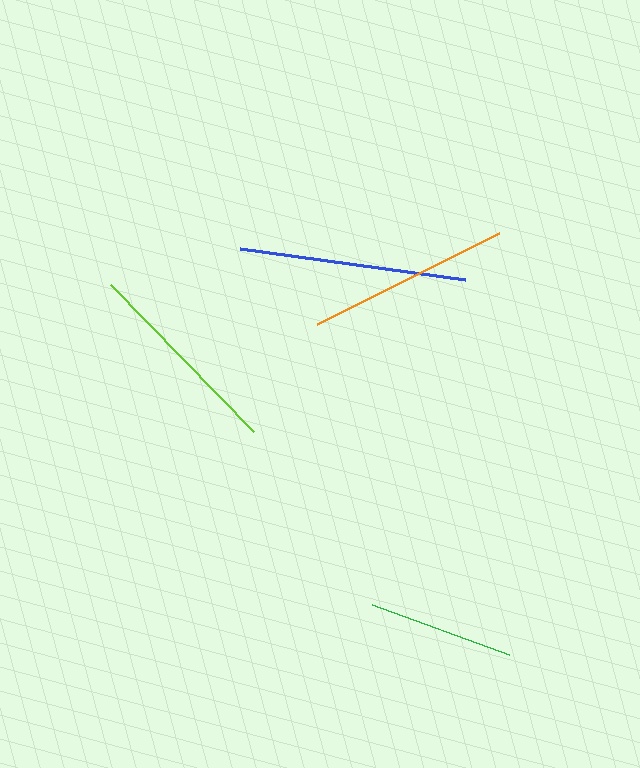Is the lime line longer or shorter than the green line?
The lime line is longer than the green line.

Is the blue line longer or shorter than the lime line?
The blue line is longer than the lime line.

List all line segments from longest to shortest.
From longest to shortest: blue, lime, orange, green.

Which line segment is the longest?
The blue line is the longest at approximately 227 pixels.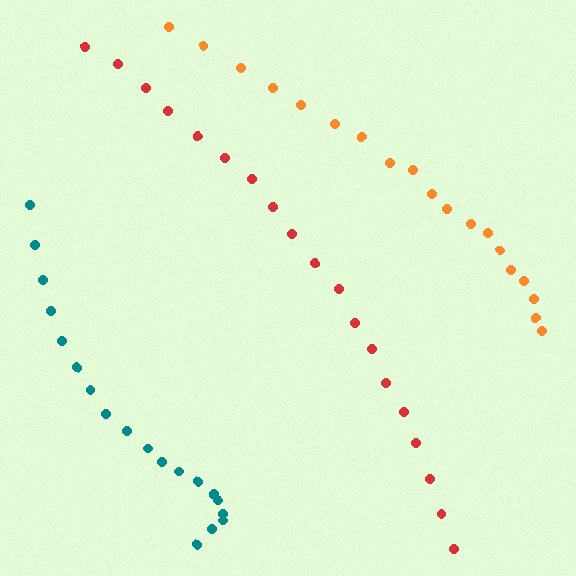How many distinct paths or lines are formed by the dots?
There are 3 distinct paths.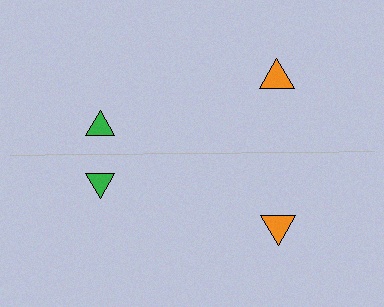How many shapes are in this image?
There are 4 shapes in this image.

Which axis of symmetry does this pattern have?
The pattern has a horizontal axis of symmetry running through the center of the image.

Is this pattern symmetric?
Yes, this pattern has bilateral (reflection) symmetry.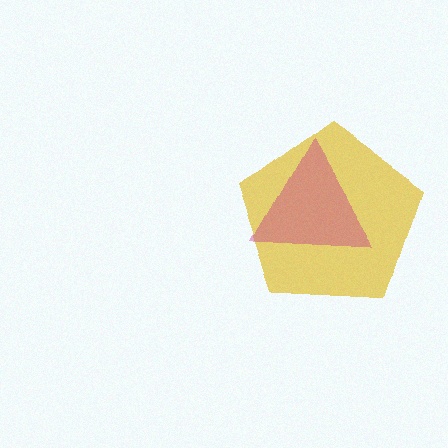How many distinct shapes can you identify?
There are 2 distinct shapes: a yellow pentagon, a magenta triangle.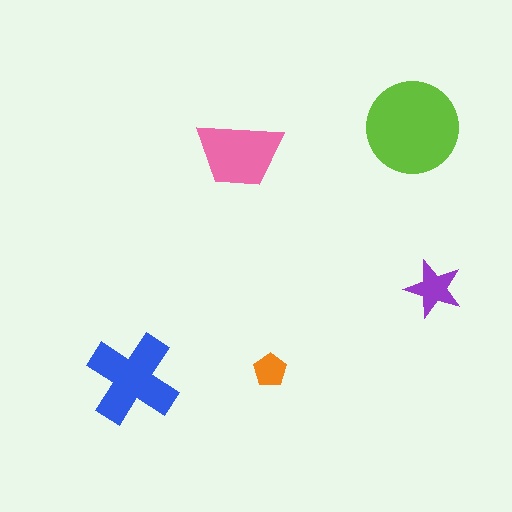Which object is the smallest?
The orange pentagon.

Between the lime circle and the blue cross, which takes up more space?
The lime circle.